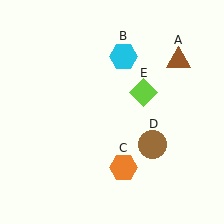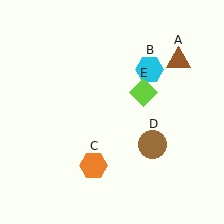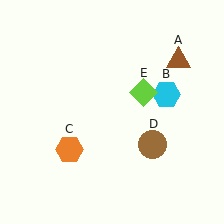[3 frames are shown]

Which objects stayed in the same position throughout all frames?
Brown triangle (object A) and brown circle (object D) and lime diamond (object E) remained stationary.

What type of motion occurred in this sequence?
The cyan hexagon (object B), orange hexagon (object C) rotated clockwise around the center of the scene.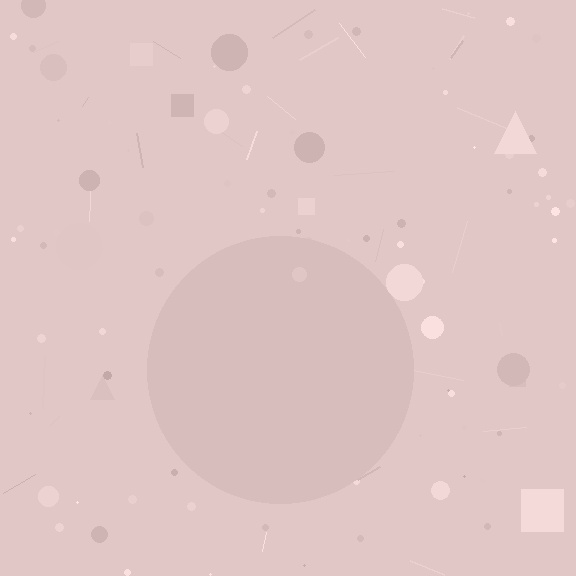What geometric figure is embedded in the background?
A circle is embedded in the background.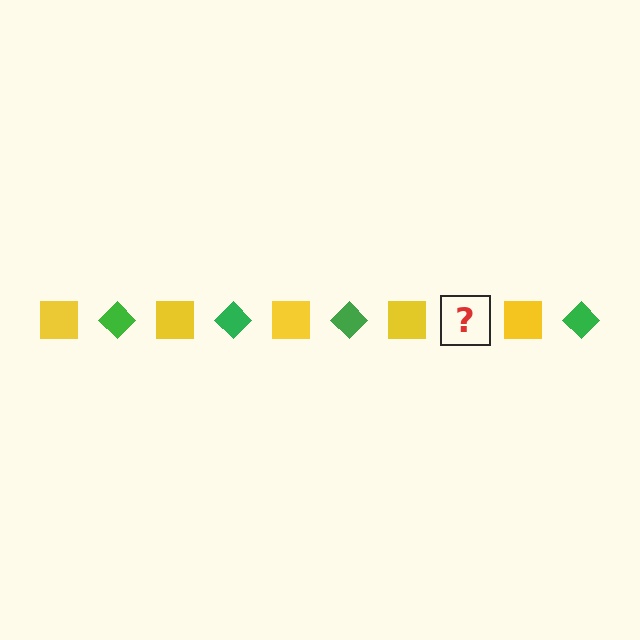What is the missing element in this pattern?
The missing element is a green diamond.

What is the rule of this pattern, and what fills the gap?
The rule is that the pattern alternates between yellow square and green diamond. The gap should be filled with a green diamond.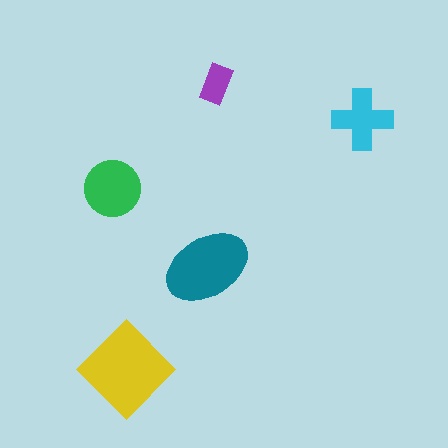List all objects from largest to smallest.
The yellow diamond, the teal ellipse, the green circle, the cyan cross, the purple rectangle.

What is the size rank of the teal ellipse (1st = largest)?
2nd.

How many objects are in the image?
There are 5 objects in the image.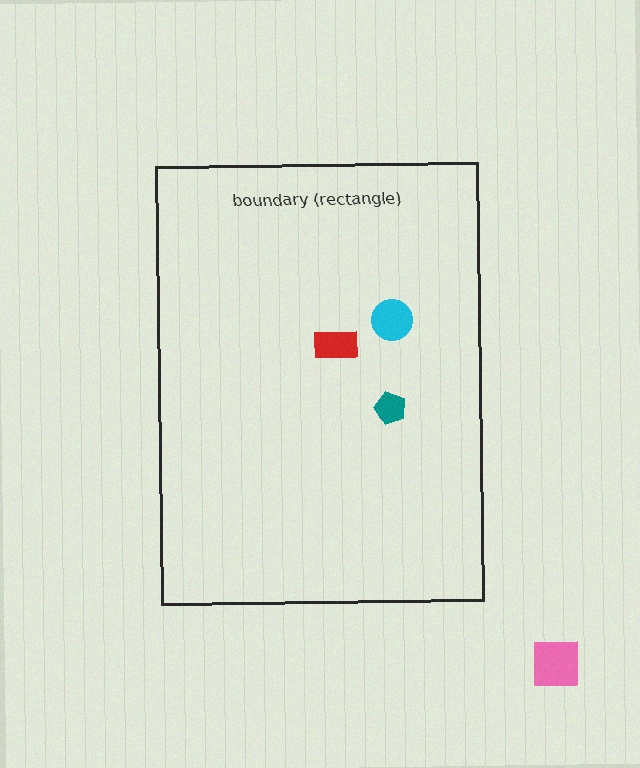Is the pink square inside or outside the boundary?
Outside.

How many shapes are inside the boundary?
3 inside, 1 outside.